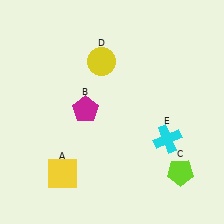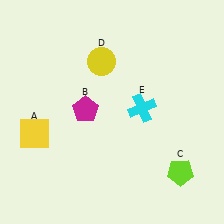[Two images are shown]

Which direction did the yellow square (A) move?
The yellow square (A) moved up.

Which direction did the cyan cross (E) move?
The cyan cross (E) moved up.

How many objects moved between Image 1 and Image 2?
2 objects moved between the two images.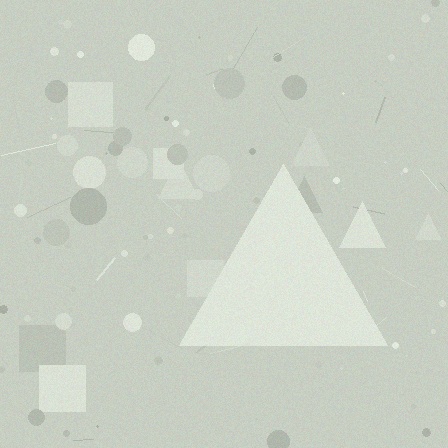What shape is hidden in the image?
A triangle is hidden in the image.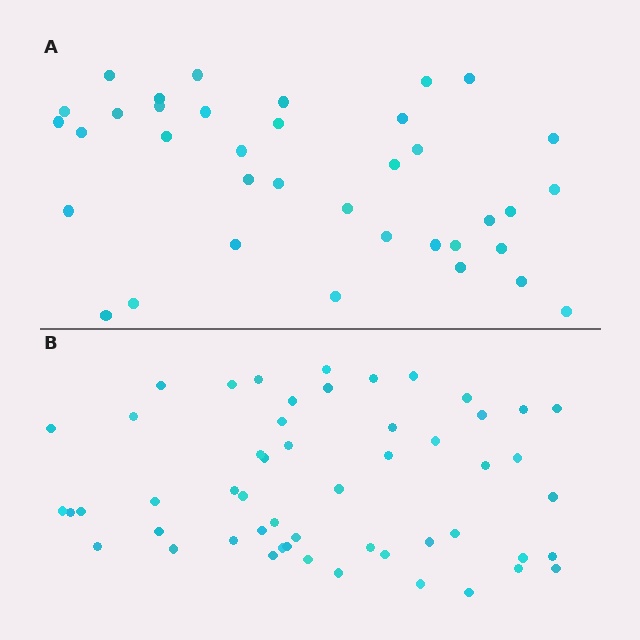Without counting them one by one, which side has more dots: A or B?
Region B (the bottom region) has more dots.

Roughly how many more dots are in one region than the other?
Region B has approximately 15 more dots than region A.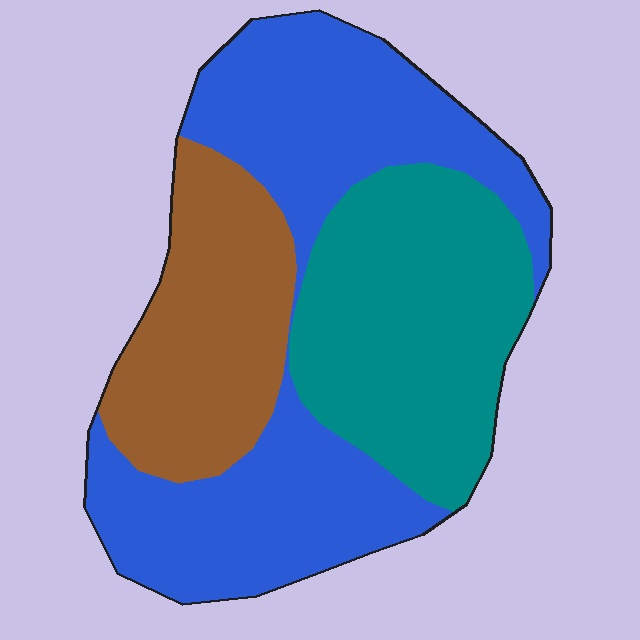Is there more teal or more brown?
Teal.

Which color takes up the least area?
Brown, at roughly 25%.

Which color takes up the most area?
Blue, at roughly 45%.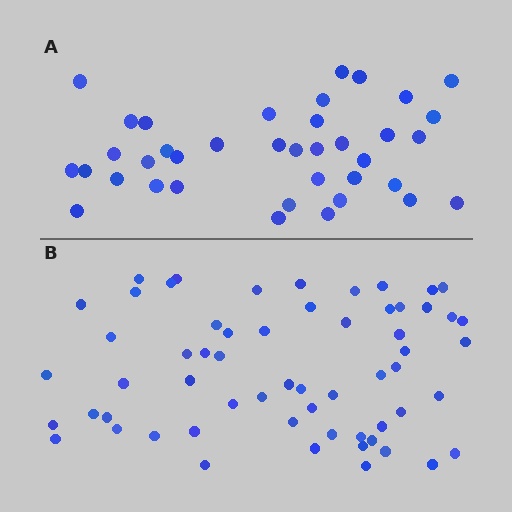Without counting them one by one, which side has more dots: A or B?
Region B (the bottom region) has more dots.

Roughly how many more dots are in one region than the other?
Region B has approximately 20 more dots than region A.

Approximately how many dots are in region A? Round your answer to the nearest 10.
About 40 dots. (The exact count is 38, which rounds to 40.)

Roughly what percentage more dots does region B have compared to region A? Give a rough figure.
About 60% more.